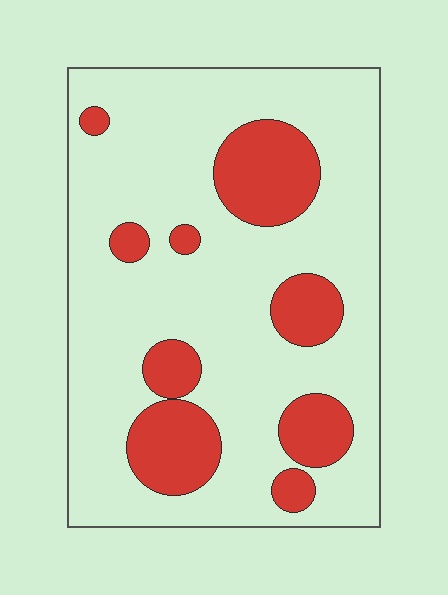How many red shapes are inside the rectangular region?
9.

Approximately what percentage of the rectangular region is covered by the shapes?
Approximately 20%.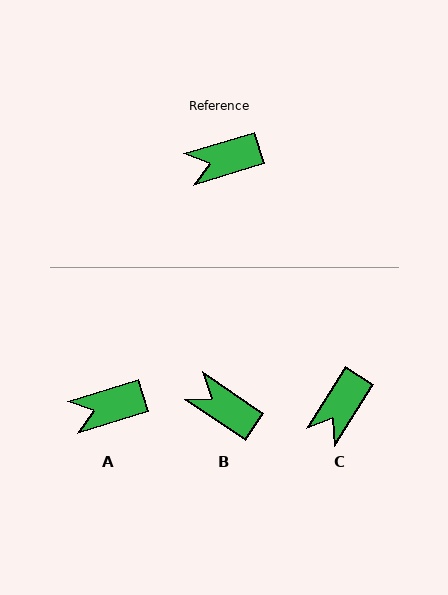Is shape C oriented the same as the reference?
No, it is off by about 41 degrees.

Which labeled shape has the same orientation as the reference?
A.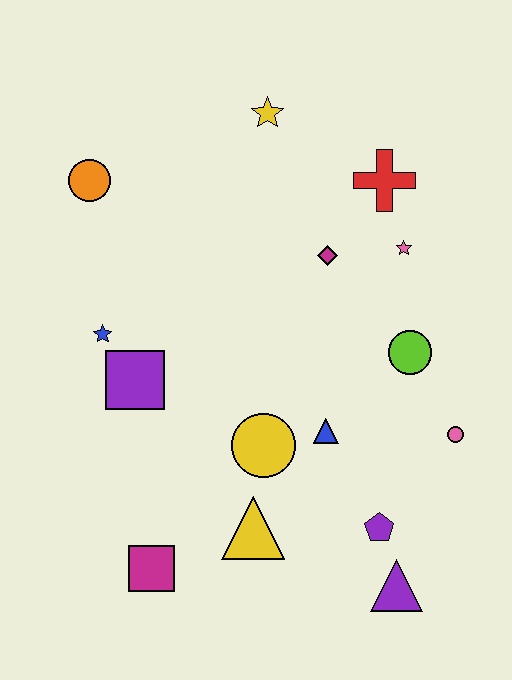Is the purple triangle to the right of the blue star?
Yes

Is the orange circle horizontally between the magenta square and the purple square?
No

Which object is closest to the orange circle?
The blue star is closest to the orange circle.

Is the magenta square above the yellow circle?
No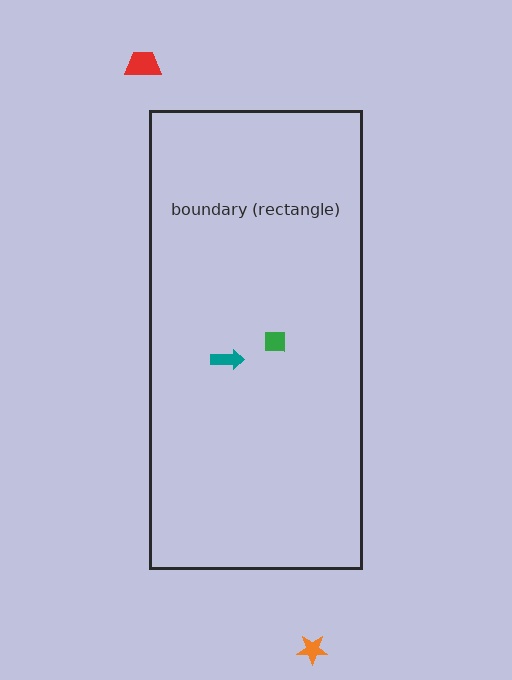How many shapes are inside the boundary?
2 inside, 2 outside.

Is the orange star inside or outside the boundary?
Outside.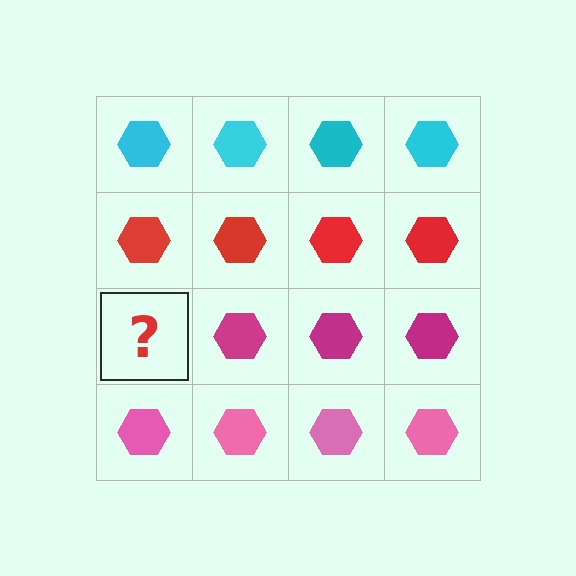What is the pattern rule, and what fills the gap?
The rule is that each row has a consistent color. The gap should be filled with a magenta hexagon.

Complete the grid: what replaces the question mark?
The question mark should be replaced with a magenta hexagon.